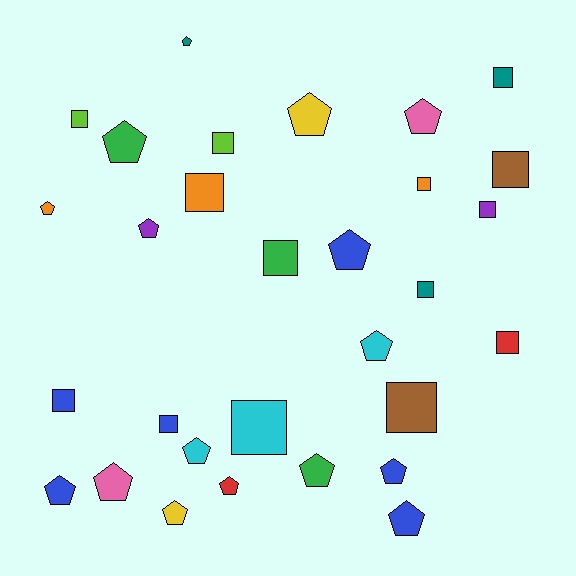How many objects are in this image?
There are 30 objects.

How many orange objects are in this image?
There are 3 orange objects.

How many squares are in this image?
There are 14 squares.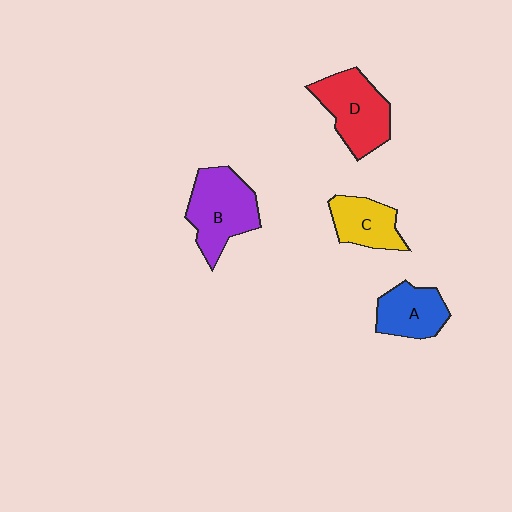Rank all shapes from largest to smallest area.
From largest to smallest: B (purple), D (red), A (blue), C (yellow).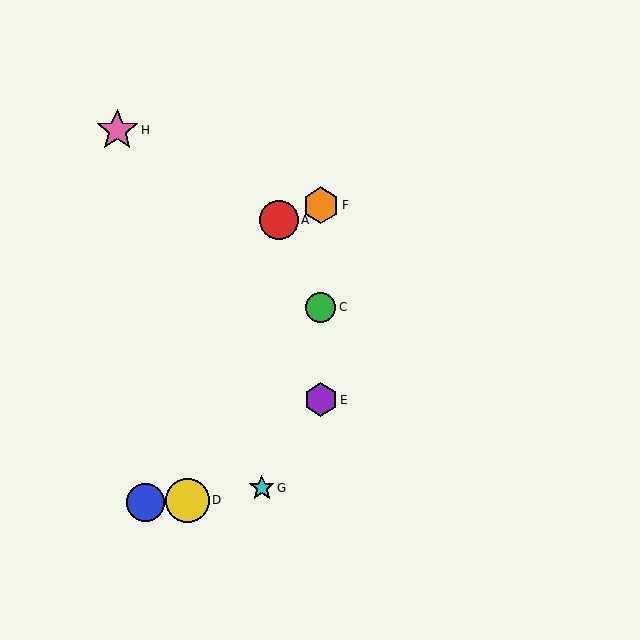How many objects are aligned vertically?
3 objects (C, E, F) are aligned vertically.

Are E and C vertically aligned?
Yes, both are at x≈321.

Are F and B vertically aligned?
No, F is at x≈321 and B is at x≈145.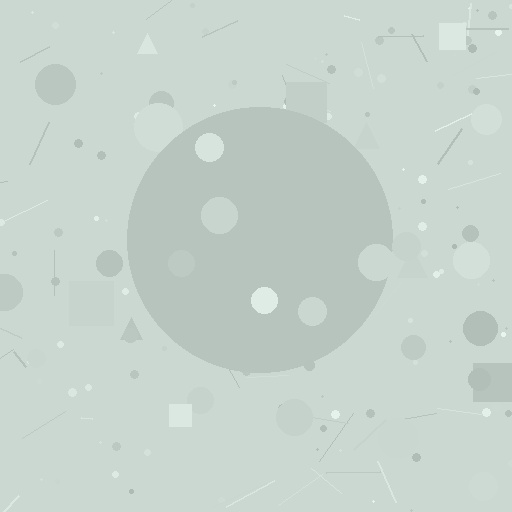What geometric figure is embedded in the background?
A circle is embedded in the background.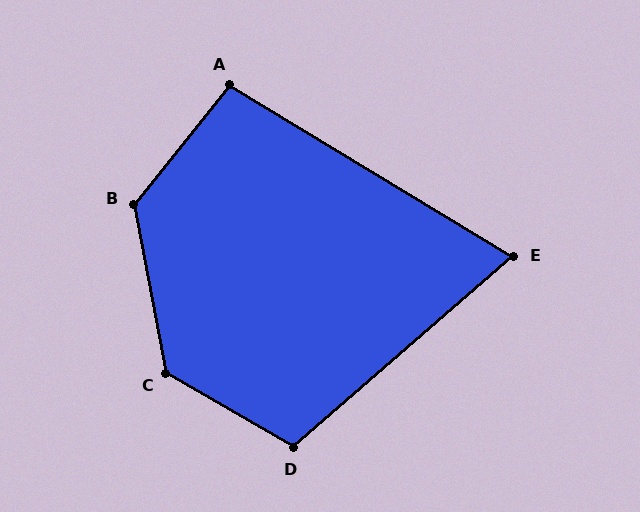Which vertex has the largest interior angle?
C, at approximately 131 degrees.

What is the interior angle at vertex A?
Approximately 98 degrees (obtuse).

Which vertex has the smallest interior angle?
E, at approximately 72 degrees.